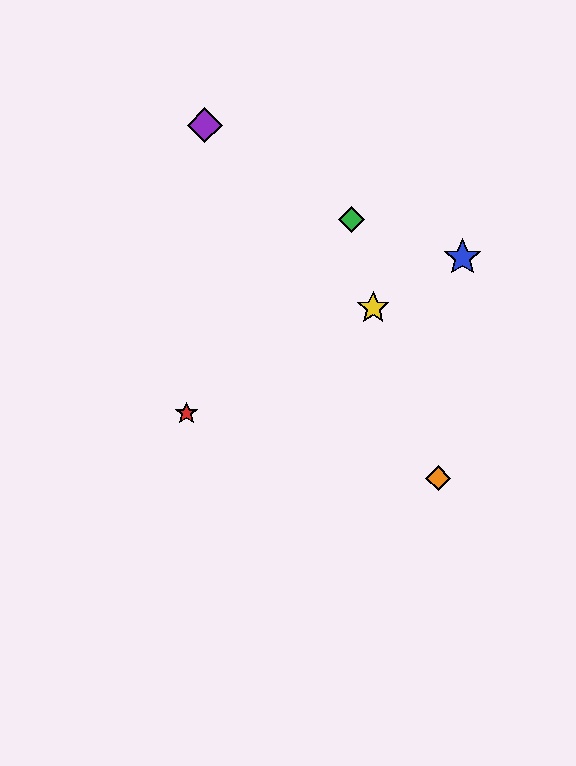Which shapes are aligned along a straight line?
The red star, the blue star, the yellow star are aligned along a straight line.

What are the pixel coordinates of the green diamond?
The green diamond is at (351, 219).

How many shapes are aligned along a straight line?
3 shapes (the red star, the blue star, the yellow star) are aligned along a straight line.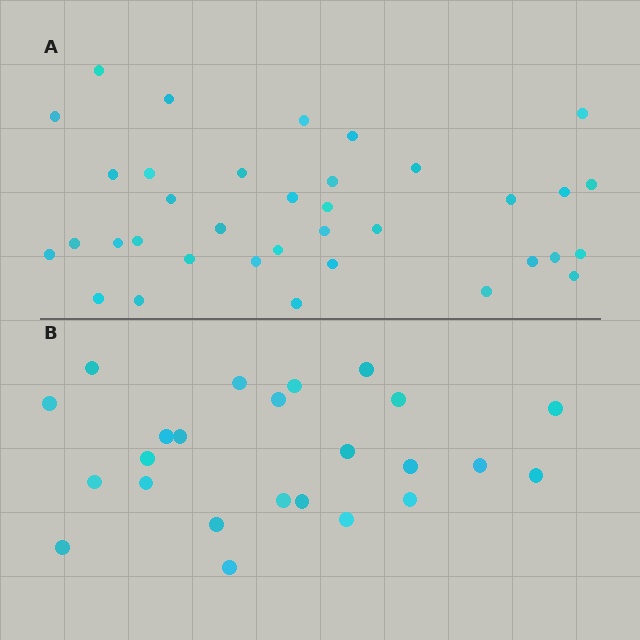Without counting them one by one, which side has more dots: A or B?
Region A (the top region) has more dots.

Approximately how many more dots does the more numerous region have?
Region A has roughly 12 or so more dots than region B.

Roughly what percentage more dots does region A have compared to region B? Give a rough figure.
About 50% more.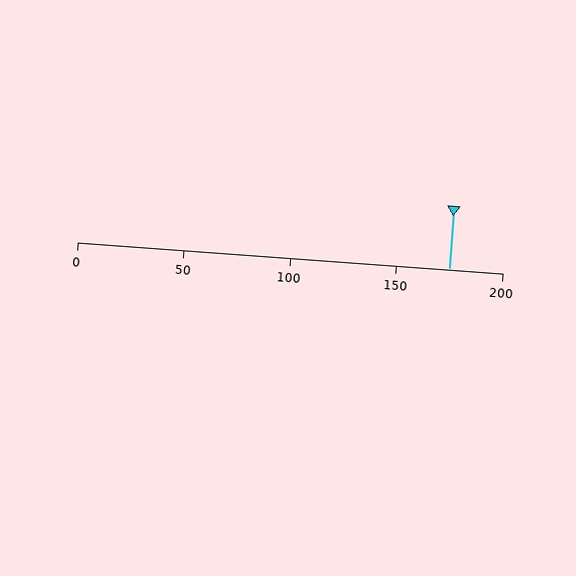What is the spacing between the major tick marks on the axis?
The major ticks are spaced 50 apart.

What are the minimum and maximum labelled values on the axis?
The axis runs from 0 to 200.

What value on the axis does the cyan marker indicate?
The marker indicates approximately 175.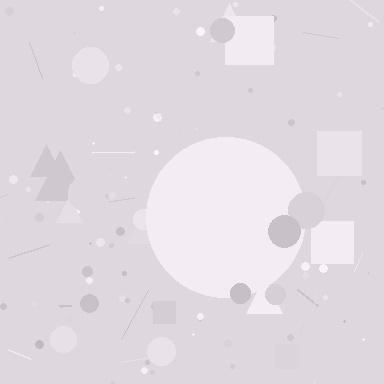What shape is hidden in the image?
A circle is hidden in the image.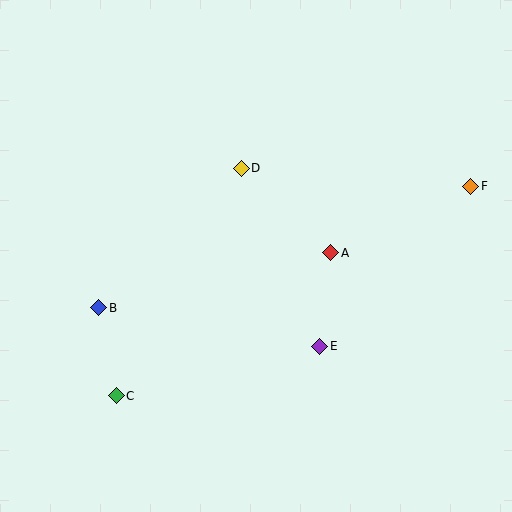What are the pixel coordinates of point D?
Point D is at (241, 168).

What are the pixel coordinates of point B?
Point B is at (99, 308).